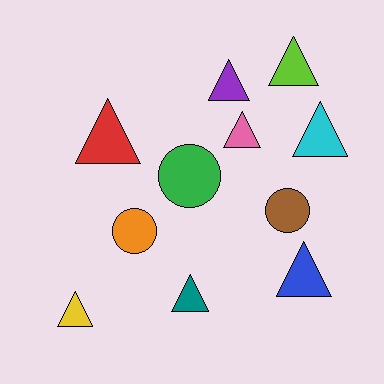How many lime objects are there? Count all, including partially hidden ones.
There is 1 lime object.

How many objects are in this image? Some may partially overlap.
There are 11 objects.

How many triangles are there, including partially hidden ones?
There are 8 triangles.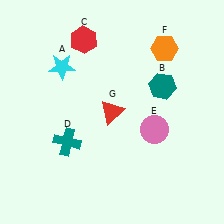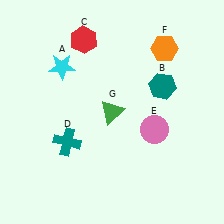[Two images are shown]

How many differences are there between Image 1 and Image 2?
There is 1 difference between the two images.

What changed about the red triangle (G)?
In Image 1, G is red. In Image 2, it changed to green.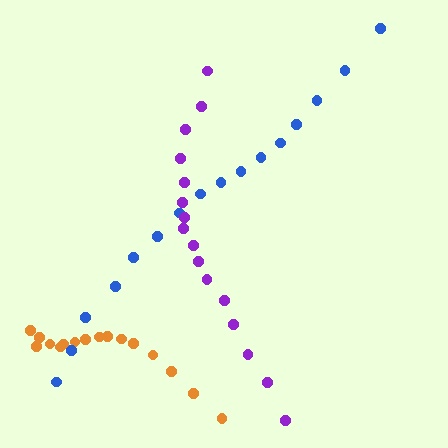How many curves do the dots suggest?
There are 3 distinct paths.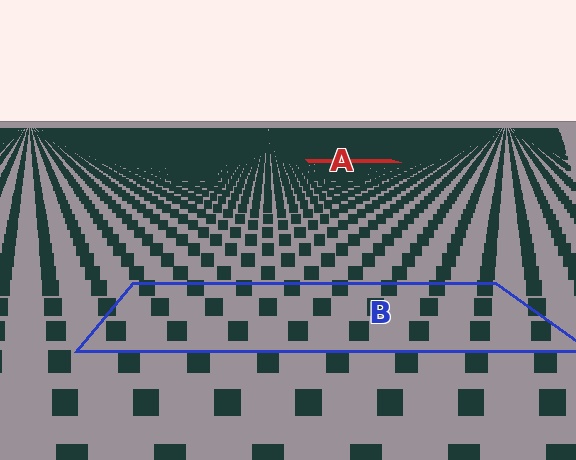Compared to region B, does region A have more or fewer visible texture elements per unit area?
Region A has more texture elements per unit area — they are packed more densely because it is farther away.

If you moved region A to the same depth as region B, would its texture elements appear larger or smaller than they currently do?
They would appear larger. At a closer depth, the same texture elements are projected at a bigger on-screen size.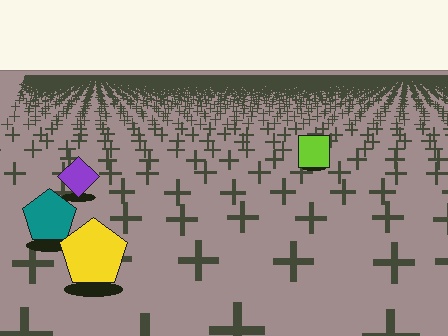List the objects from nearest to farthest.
From nearest to farthest: the yellow pentagon, the teal pentagon, the purple diamond, the lime square.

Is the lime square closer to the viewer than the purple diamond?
No. The purple diamond is closer — you can tell from the texture gradient: the ground texture is coarser near it.